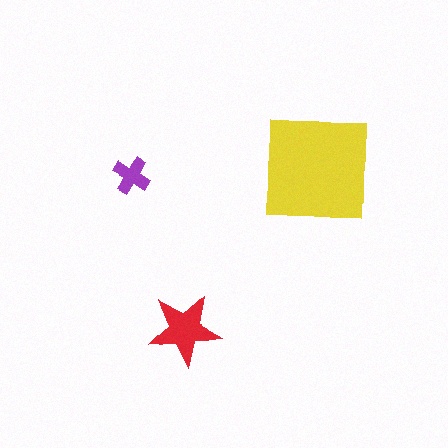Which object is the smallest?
The purple cross.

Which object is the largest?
The yellow square.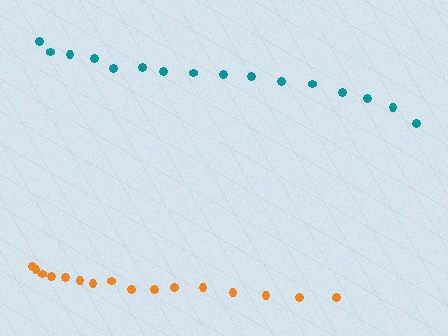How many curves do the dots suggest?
There are 2 distinct paths.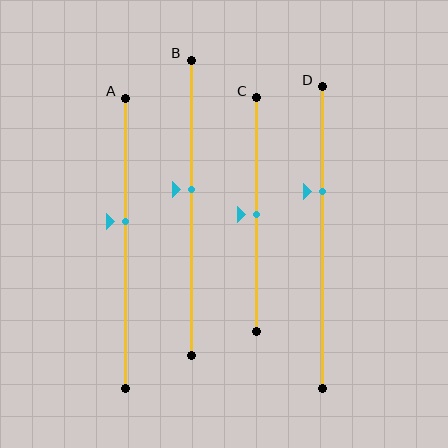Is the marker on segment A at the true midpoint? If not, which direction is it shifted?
No, the marker on segment A is shifted upward by about 7% of the segment length.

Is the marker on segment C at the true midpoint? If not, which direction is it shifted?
Yes, the marker on segment C is at the true midpoint.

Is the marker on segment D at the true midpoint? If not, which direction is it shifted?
No, the marker on segment D is shifted upward by about 15% of the segment length.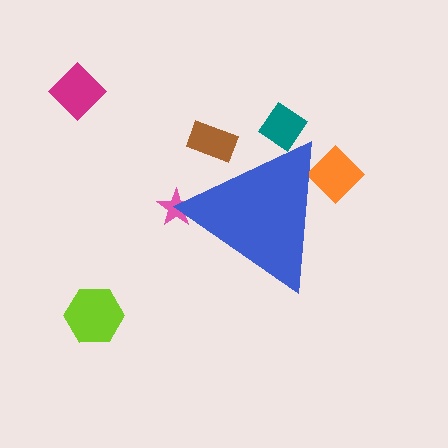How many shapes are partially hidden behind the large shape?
4 shapes are partially hidden.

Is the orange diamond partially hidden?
Yes, the orange diamond is partially hidden behind the blue triangle.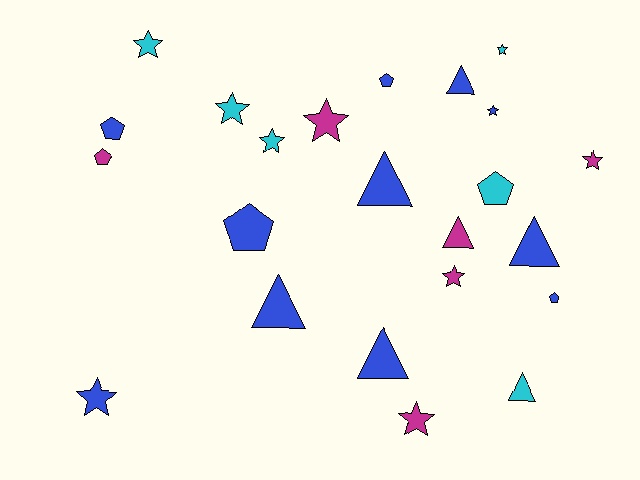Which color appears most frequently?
Blue, with 11 objects.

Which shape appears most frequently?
Star, with 10 objects.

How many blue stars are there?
There are 2 blue stars.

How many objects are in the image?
There are 23 objects.